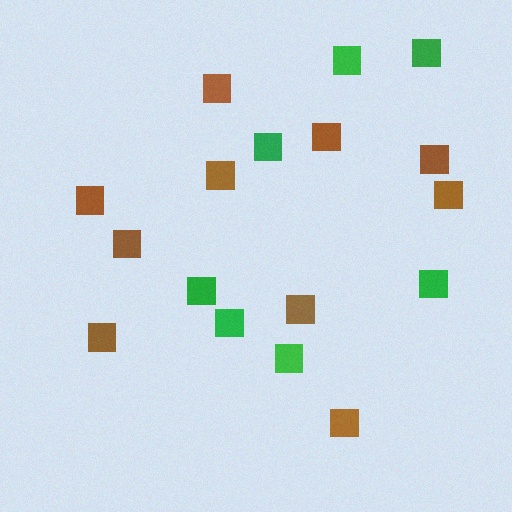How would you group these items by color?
There are 2 groups: one group of brown squares (10) and one group of green squares (7).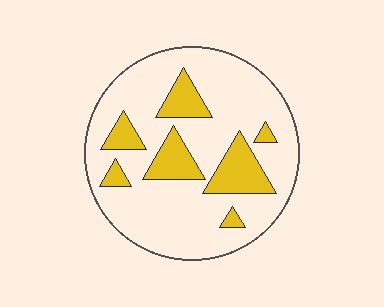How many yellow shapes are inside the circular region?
7.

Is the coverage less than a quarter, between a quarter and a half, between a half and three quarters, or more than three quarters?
Less than a quarter.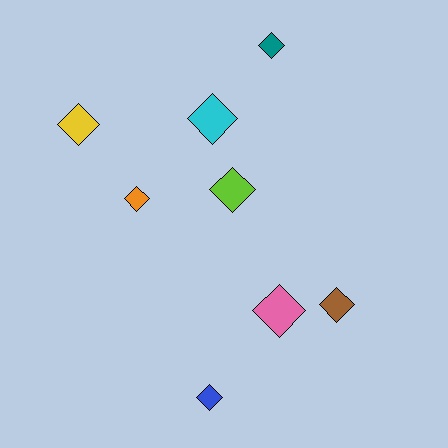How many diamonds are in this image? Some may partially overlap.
There are 8 diamonds.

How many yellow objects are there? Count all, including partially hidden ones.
There is 1 yellow object.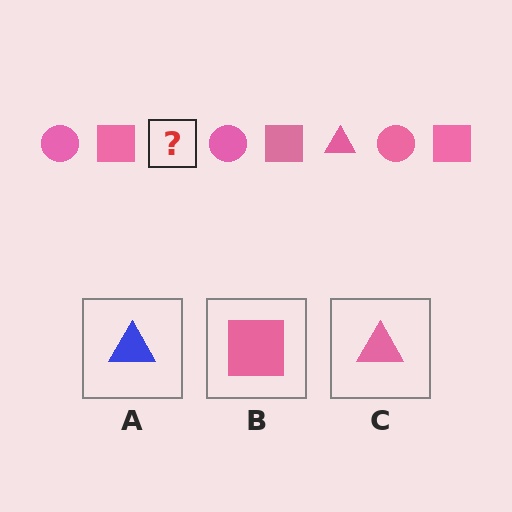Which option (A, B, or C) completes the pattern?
C.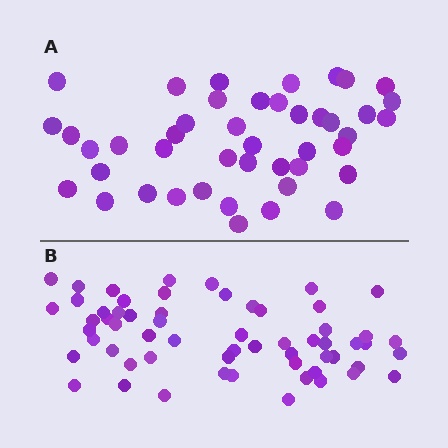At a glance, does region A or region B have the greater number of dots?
Region B (the bottom region) has more dots.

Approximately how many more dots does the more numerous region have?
Region B has approximately 15 more dots than region A.